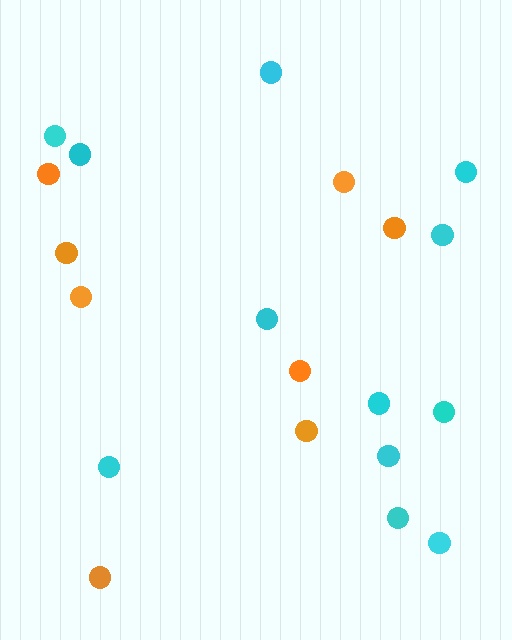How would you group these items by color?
There are 2 groups: one group of orange circles (8) and one group of cyan circles (12).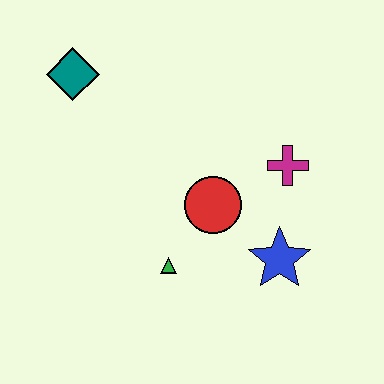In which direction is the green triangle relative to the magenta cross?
The green triangle is to the left of the magenta cross.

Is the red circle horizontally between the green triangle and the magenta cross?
Yes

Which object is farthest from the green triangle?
The teal diamond is farthest from the green triangle.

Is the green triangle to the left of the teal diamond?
No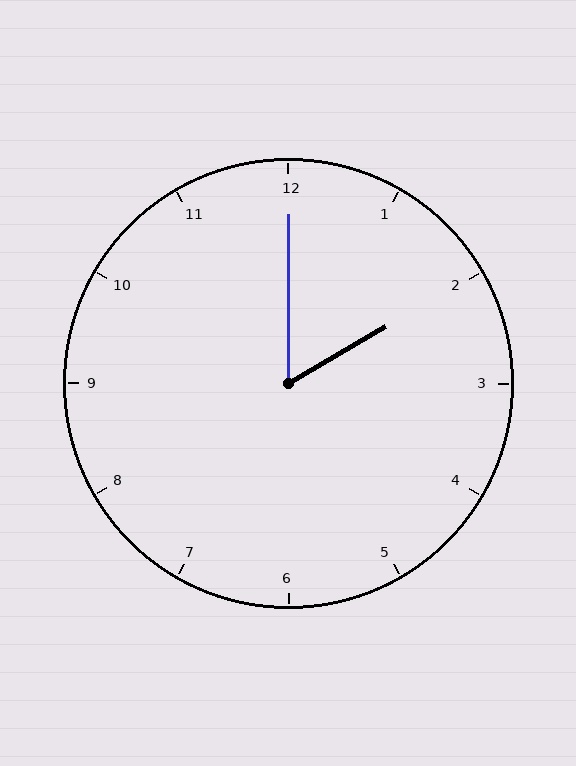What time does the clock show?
2:00.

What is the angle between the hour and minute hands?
Approximately 60 degrees.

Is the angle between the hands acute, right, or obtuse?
It is acute.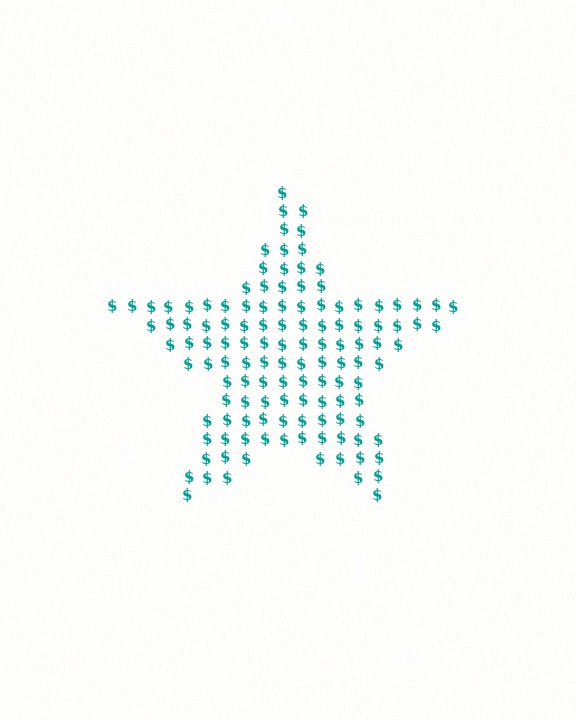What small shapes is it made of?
It is made of small dollar signs.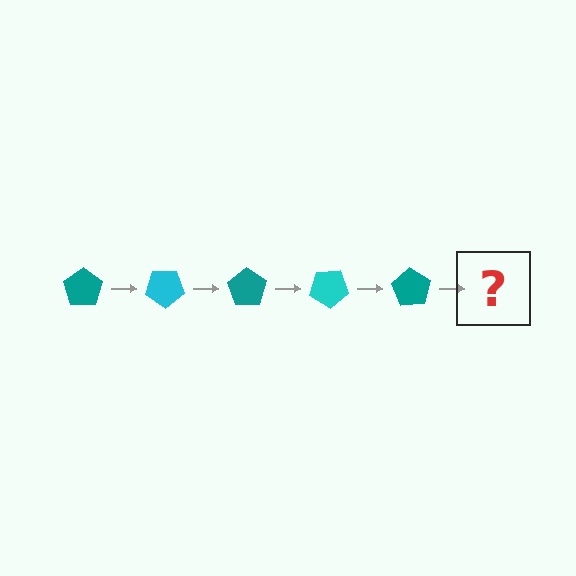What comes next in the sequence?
The next element should be a cyan pentagon, rotated 175 degrees from the start.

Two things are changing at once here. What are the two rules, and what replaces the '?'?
The two rules are that it rotates 35 degrees each step and the color cycles through teal and cyan. The '?' should be a cyan pentagon, rotated 175 degrees from the start.